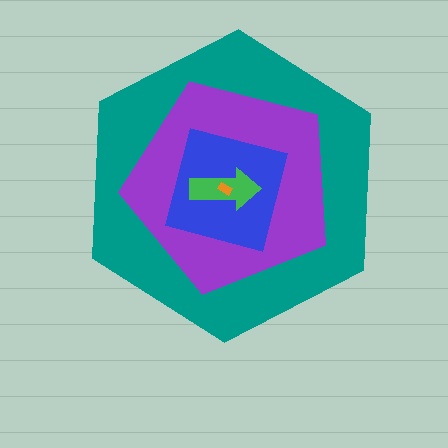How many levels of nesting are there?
5.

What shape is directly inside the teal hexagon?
The purple pentagon.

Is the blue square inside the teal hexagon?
Yes.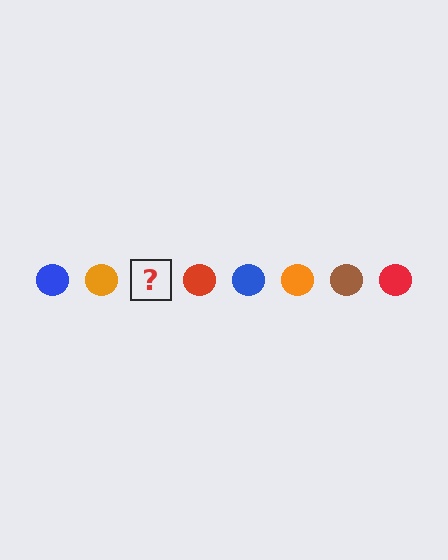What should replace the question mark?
The question mark should be replaced with a brown circle.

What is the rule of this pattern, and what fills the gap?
The rule is that the pattern cycles through blue, orange, brown, red circles. The gap should be filled with a brown circle.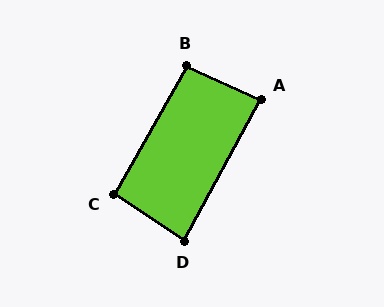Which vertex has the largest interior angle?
B, at approximately 95 degrees.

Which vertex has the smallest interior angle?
D, at approximately 85 degrees.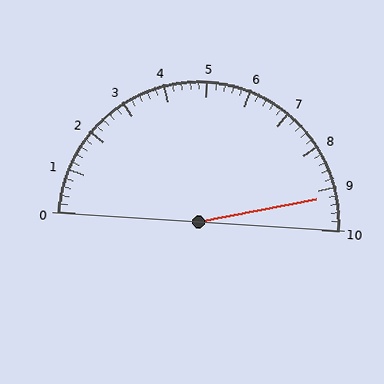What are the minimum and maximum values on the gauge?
The gauge ranges from 0 to 10.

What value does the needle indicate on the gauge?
The needle indicates approximately 9.2.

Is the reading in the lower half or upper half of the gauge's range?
The reading is in the upper half of the range (0 to 10).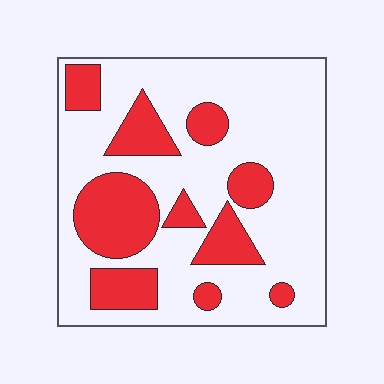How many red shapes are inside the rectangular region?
10.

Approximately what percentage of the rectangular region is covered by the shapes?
Approximately 30%.